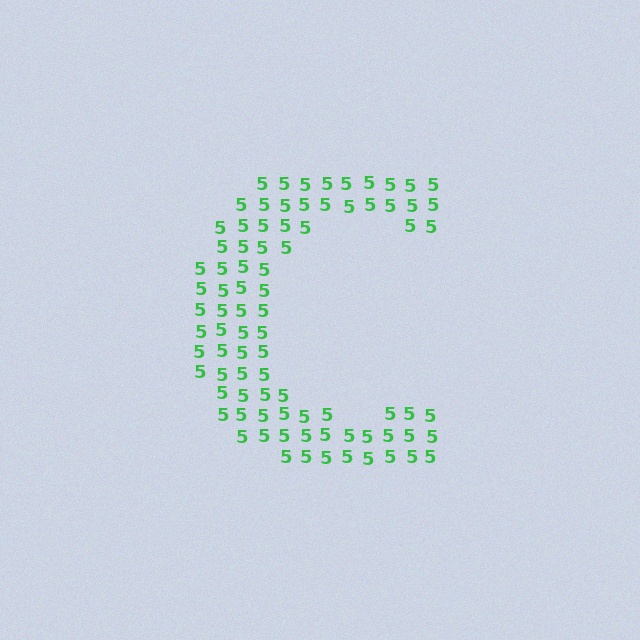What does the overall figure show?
The overall figure shows the letter C.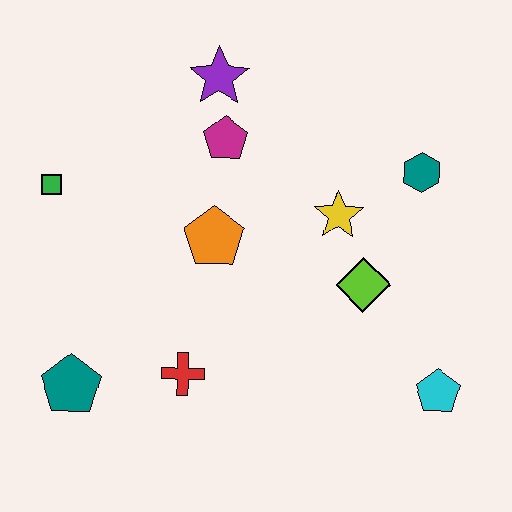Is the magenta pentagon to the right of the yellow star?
No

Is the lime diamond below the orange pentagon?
Yes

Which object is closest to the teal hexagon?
The yellow star is closest to the teal hexagon.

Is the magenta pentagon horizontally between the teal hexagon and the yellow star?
No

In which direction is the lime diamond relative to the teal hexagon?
The lime diamond is below the teal hexagon.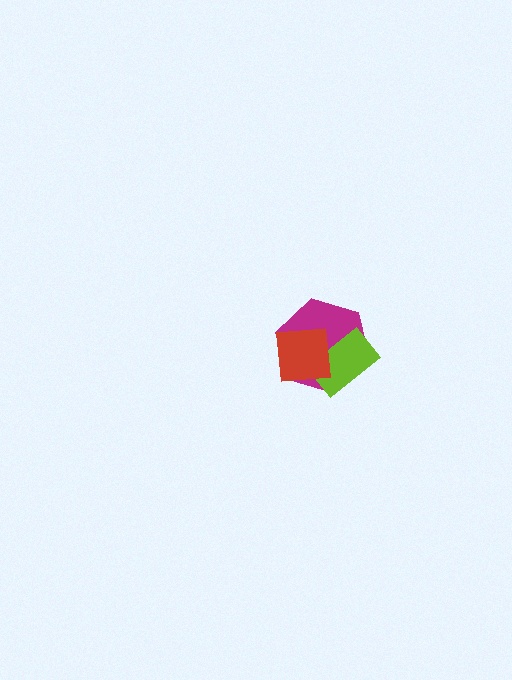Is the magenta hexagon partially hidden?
Yes, it is partially covered by another shape.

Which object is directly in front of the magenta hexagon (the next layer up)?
The lime rectangle is directly in front of the magenta hexagon.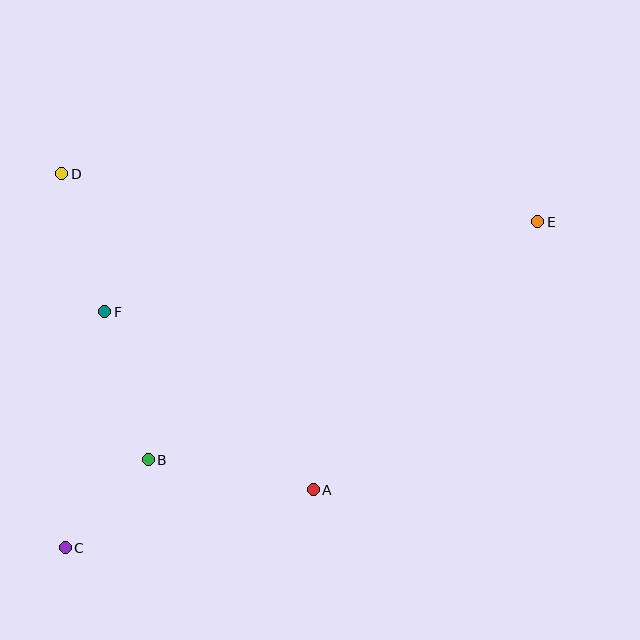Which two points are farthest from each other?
Points C and E are farthest from each other.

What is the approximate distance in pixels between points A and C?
The distance between A and C is approximately 255 pixels.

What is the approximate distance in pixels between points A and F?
The distance between A and F is approximately 274 pixels.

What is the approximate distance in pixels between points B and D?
The distance between B and D is approximately 299 pixels.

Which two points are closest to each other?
Points B and C are closest to each other.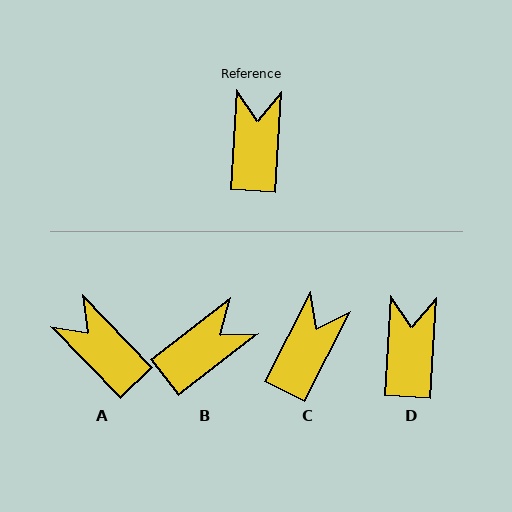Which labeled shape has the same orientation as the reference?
D.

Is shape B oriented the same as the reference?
No, it is off by about 49 degrees.